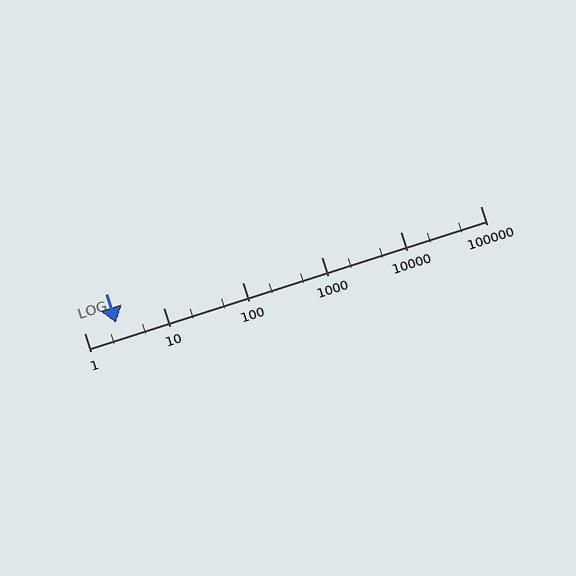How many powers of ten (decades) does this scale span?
The scale spans 5 decades, from 1 to 100000.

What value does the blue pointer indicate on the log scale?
The pointer indicates approximately 2.5.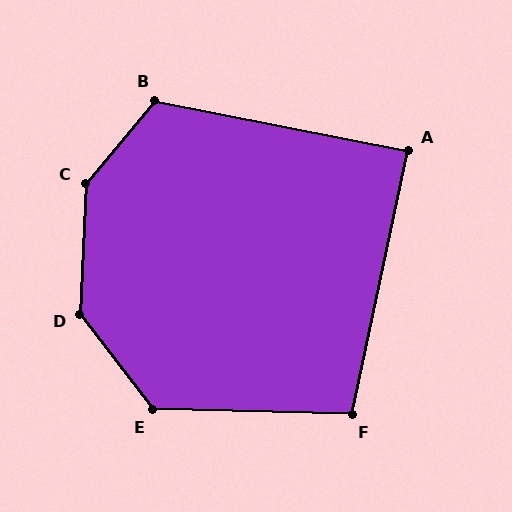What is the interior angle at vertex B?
Approximately 119 degrees (obtuse).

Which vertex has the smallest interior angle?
A, at approximately 89 degrees.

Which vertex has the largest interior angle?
C, at approximately 142 degrees.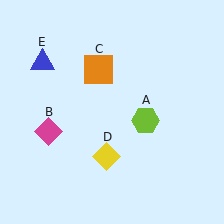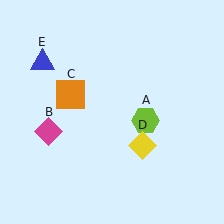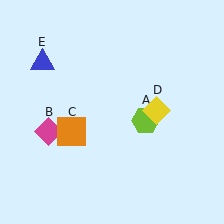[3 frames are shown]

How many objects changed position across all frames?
2 objects changed position: orange square (object C), yellow diamond (object D).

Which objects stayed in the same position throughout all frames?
Lime hexagon (object A) and magenta diamond (object B) and blue triangle (object E) remained stationary.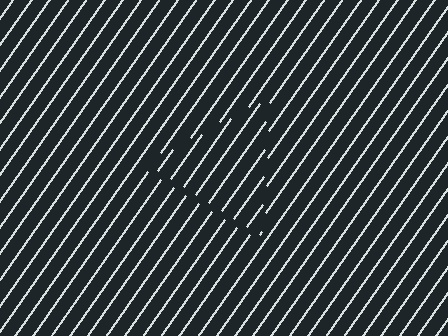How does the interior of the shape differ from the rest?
The interior of the shape contains the same grating, shifted by half a period — the contour is defined by the phase discontinuity where line-ends from the inner and outer gratings abut.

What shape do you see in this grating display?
An illusory triangle. The interior of the shape contains the same grating, shifted by half a period — the contour is defined by the phase discontinuity where line-ends from the inner and outer gratings abut.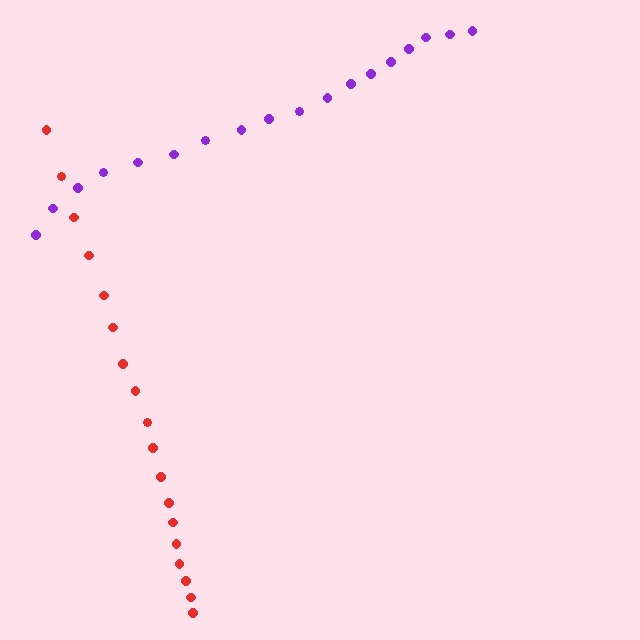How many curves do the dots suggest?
There are 2 distinct paths.